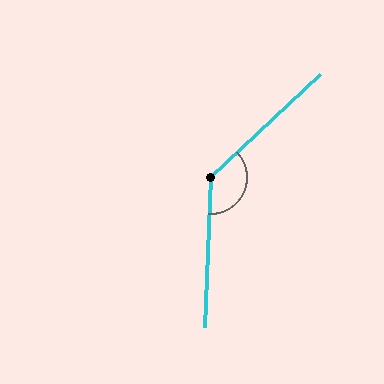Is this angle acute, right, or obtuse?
It is obtuse.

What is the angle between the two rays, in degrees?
Approximately 136 degrees.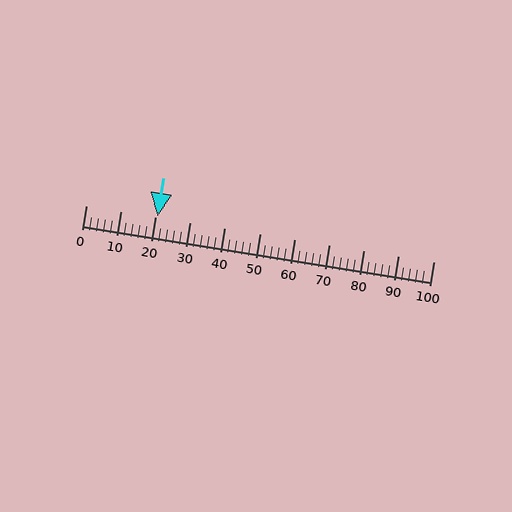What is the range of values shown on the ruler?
The ruler shows values from 0 to 100.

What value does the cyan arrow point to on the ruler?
The cyan arrow points to approximately 20.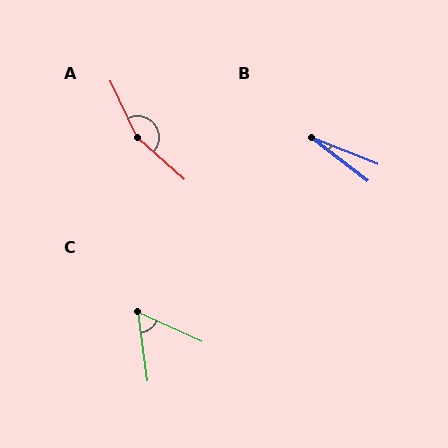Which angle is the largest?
A, at approximately 157 degrees.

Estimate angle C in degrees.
Approximately 58 degrees.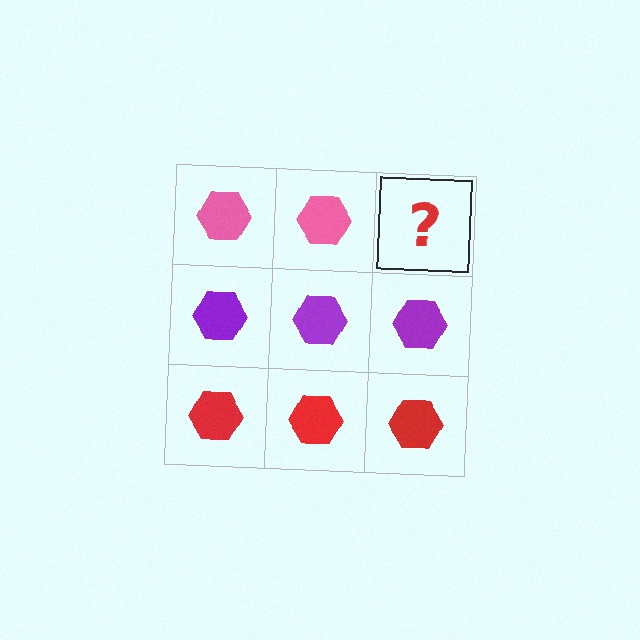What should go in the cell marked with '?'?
The missing cell should contain a pink hexagon.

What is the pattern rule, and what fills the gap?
The rule is that each row has a consistent color. The gap should be filled with a pink hexagon.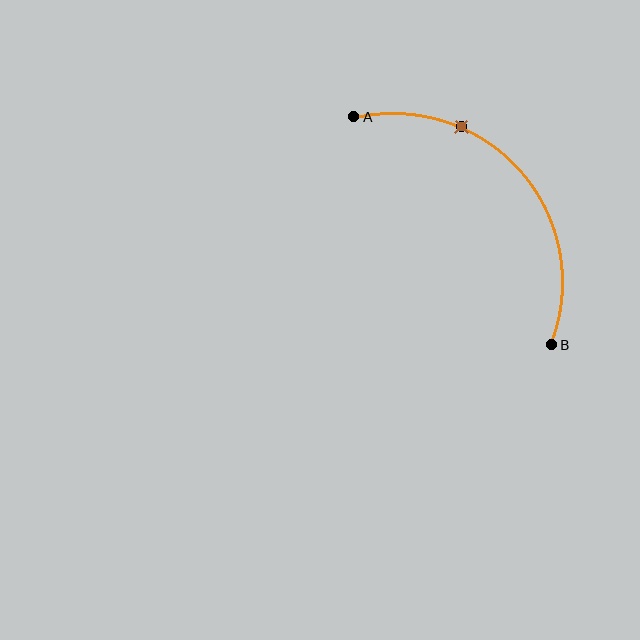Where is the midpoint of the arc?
The arc midpoint is the point on the curve farthest from the straight line joining A and B. It sits above and to the right of that line.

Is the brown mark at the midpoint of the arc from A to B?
No. The brown mark lies on the arc but is closer to endpoint A. The arc midpoint would be at the point on the curve equidistant along the arc from both A and B.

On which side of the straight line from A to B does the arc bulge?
The arc bulges above and to the right of the straight line connecting A and B.